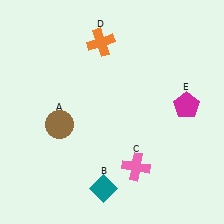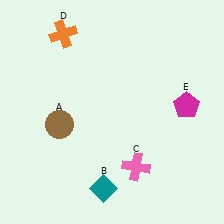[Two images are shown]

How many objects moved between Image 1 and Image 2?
1 object moved between the two images.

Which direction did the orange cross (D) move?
The orange cross (D) moved left.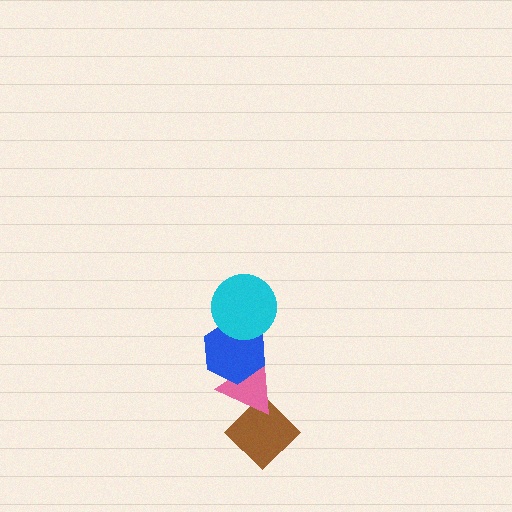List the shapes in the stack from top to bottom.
From top to bottom: the cyan circle, the blue hexagon, the pink triangle, the brown diamond.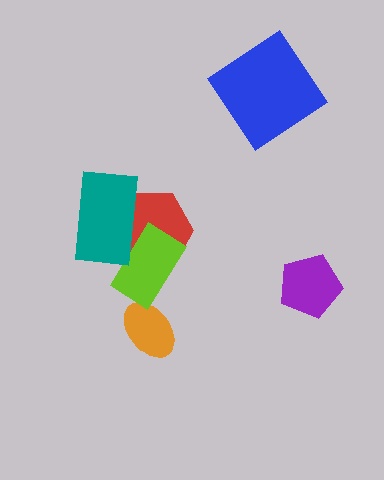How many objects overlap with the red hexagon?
2 objects overlap with the red hexagon.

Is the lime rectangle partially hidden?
Yes, it is partially covered by another shape.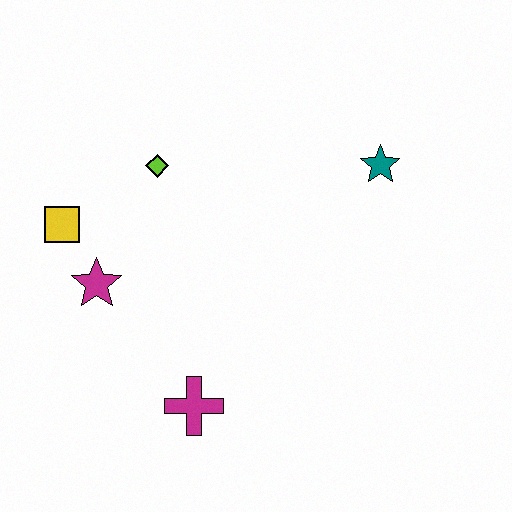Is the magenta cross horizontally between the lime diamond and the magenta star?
No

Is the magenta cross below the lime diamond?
Yes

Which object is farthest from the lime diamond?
The magenta cross is farthest from the lime diamond.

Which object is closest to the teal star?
The lime diamond is closest to the teal star.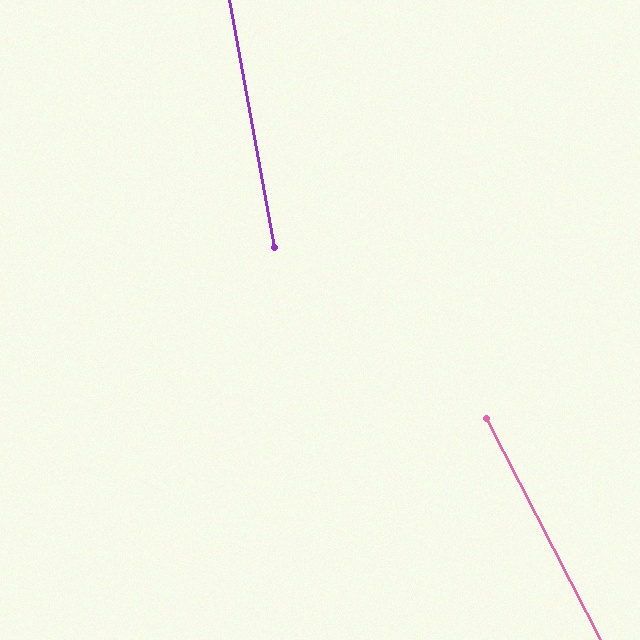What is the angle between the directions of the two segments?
Approximately 17 degrees.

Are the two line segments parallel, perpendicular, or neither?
Neither parallel nor perpendicular — they differ by about 17°.